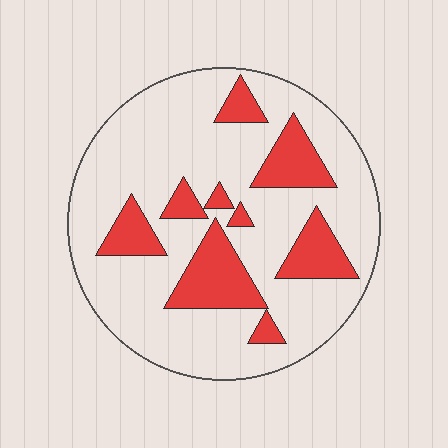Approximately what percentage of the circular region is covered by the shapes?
Approximately 25%.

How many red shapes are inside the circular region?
9.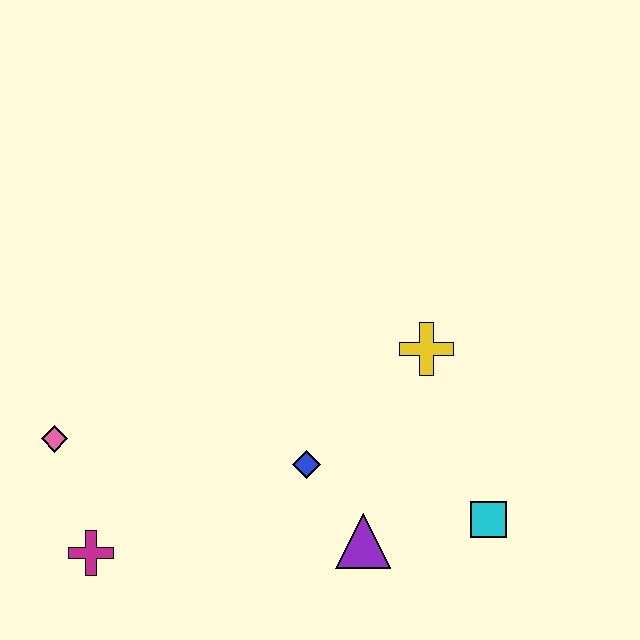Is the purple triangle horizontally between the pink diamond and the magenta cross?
No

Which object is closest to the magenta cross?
The pink diamond is closest to the magenta cross.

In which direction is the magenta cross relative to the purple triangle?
The magenta cross is to the left of the purple triangle.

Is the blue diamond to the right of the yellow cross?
No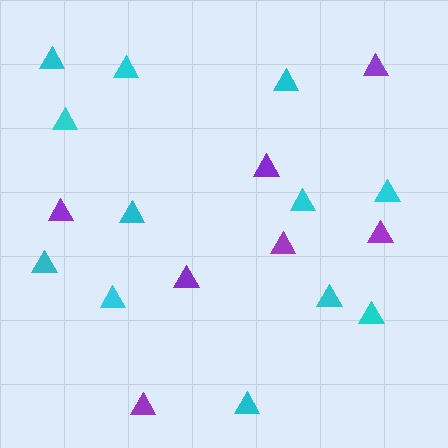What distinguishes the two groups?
There are 2 groups: one group of purple triangles (7) and one group of cyan triangles (12).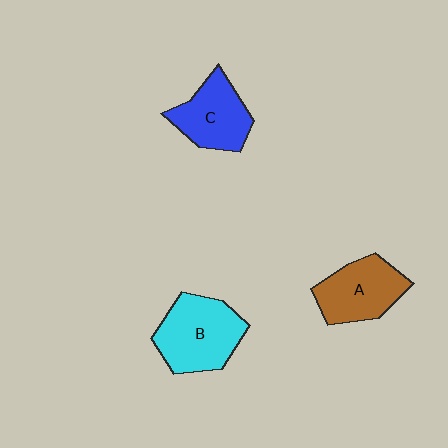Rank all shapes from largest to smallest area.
From largest to smallest: B (cyan), A (brown), C (blue).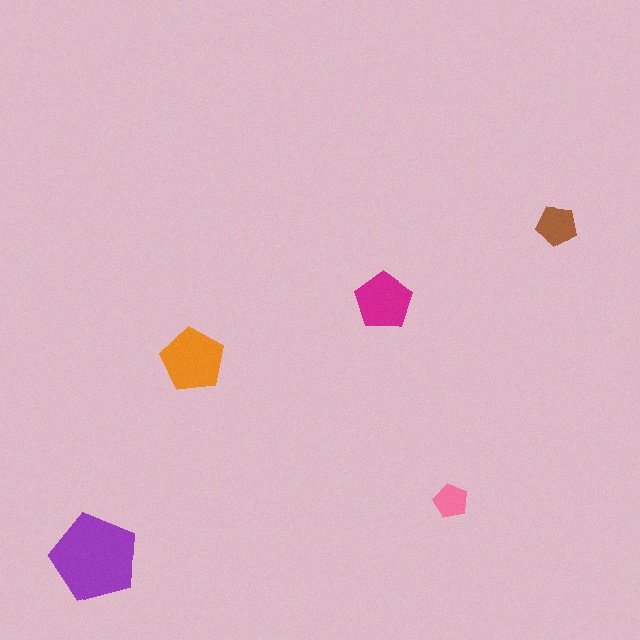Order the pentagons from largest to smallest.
the purple one, the orange one, the magenta one, the brown one, the pink one.